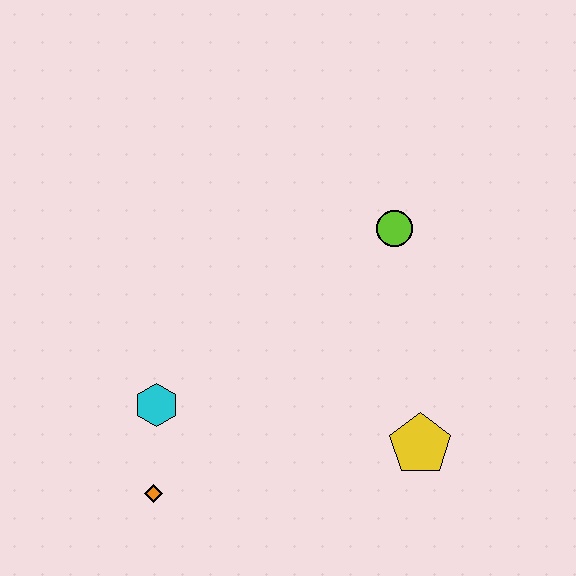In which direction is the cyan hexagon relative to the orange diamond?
The cyan hexagon is above the orange diamond.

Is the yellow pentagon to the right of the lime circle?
Yes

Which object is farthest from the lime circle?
The orange diamond is farthest from the lime circle.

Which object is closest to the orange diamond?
The cyan hexagon is closest to the orange diamond.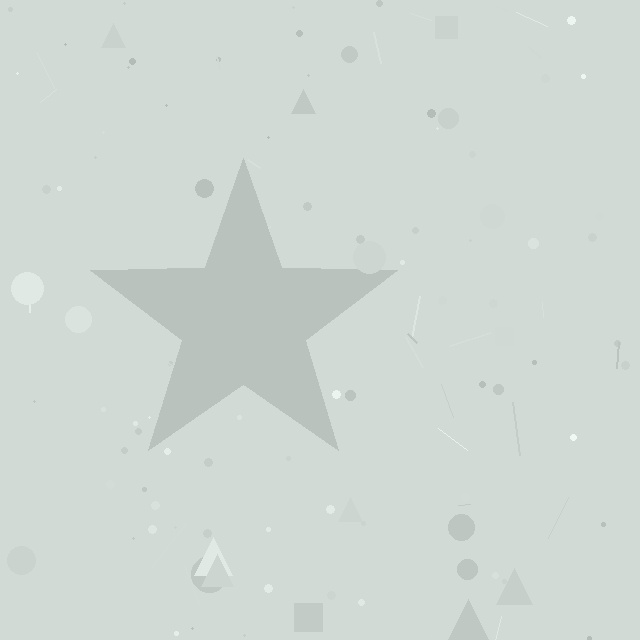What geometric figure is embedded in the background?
A star is embedded in the background.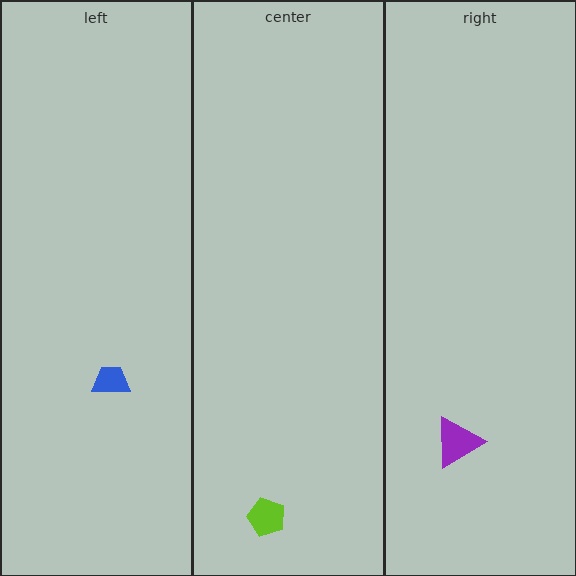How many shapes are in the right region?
1.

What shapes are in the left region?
The blue trapezoid.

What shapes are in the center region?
The lime pentagon.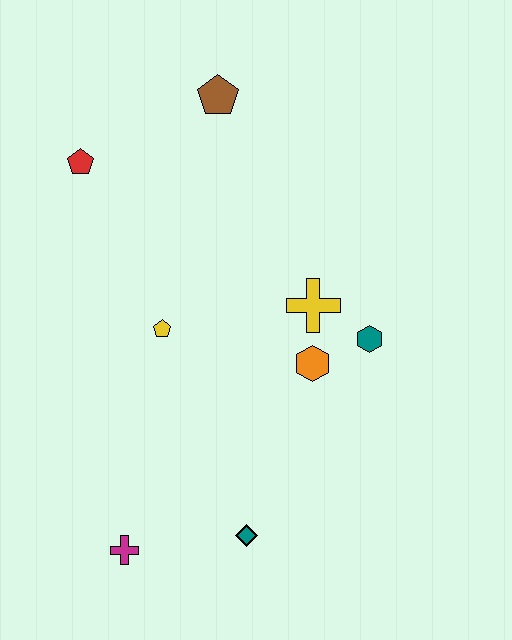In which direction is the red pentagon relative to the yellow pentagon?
The red pentagon is above the yellow pentagon.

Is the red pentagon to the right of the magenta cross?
No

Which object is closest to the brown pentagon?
The red pentagon is closest to the brown pentagon.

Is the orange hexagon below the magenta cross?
No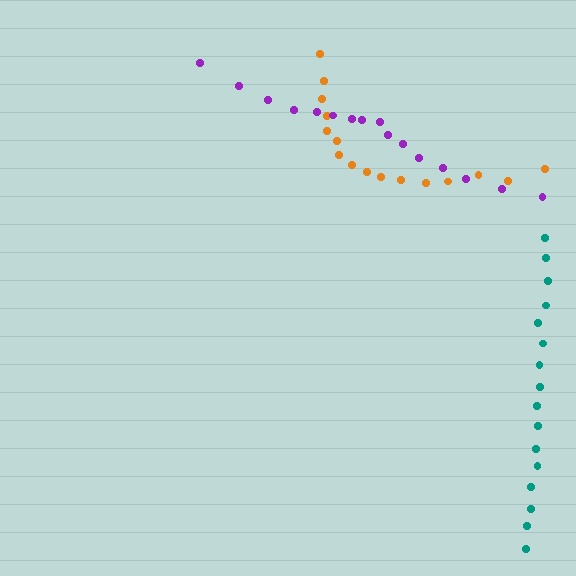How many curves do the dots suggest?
There are 3 distinct paths.